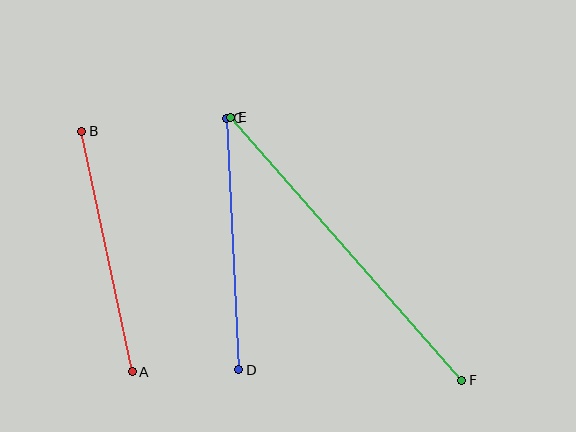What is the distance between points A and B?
The distance is approximately 246 pixels.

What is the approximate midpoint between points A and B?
The midpoint is at approximately (107, 252) pixels.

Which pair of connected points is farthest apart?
Points E and F are farthest apart.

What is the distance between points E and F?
The distance is approximately 350 pixels.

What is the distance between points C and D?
The distance is approximately 252 pixels.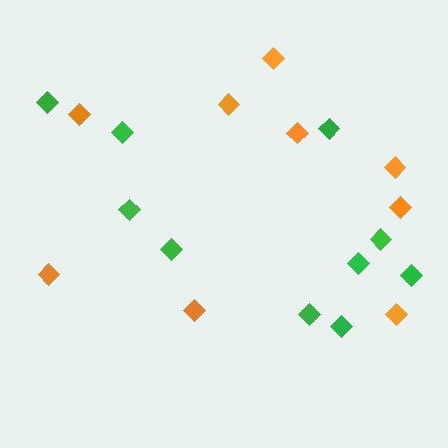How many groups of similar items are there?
There are 2 groups: one group of green diamonds (10) and one group of orange diamonds (9).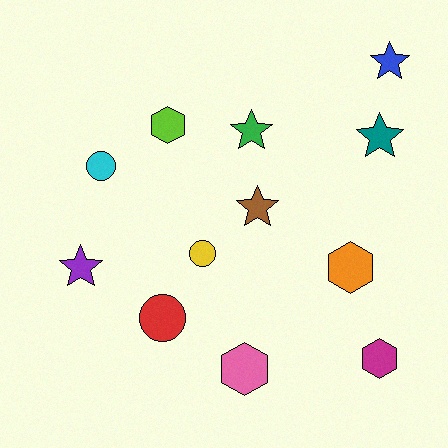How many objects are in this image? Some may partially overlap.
There are 12 objects.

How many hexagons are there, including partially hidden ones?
There are 4 hexagons.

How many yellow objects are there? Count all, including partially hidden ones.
There is 1 yellow object.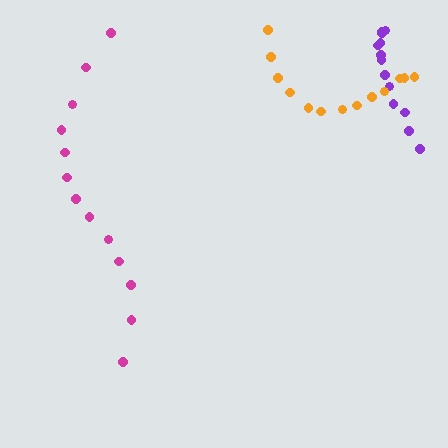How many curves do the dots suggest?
There are 3 distinct paths.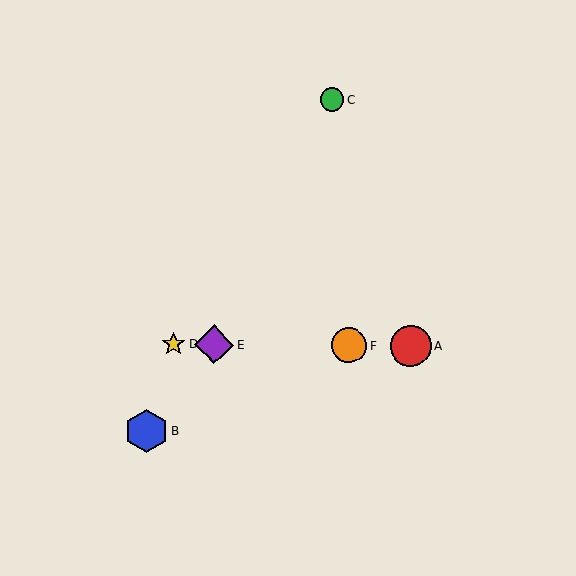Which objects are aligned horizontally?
Objects A, D, E, F are aligned horizontally.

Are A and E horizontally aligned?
Yes, both are at y≈346.